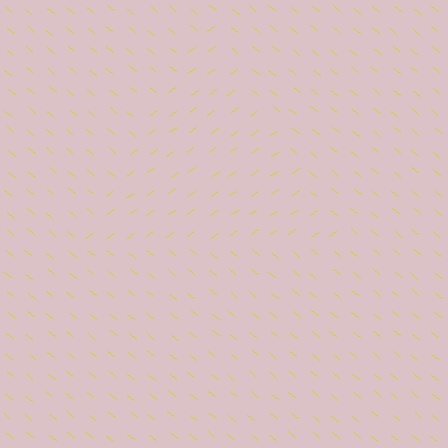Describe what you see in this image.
The image is filled with small yellow line segments. A triangle region in the image has lines oriented differently from the surrounding lines, creating a visible texture boundary.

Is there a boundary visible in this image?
Yes, there is a texture boundary formed by a change in line orientation.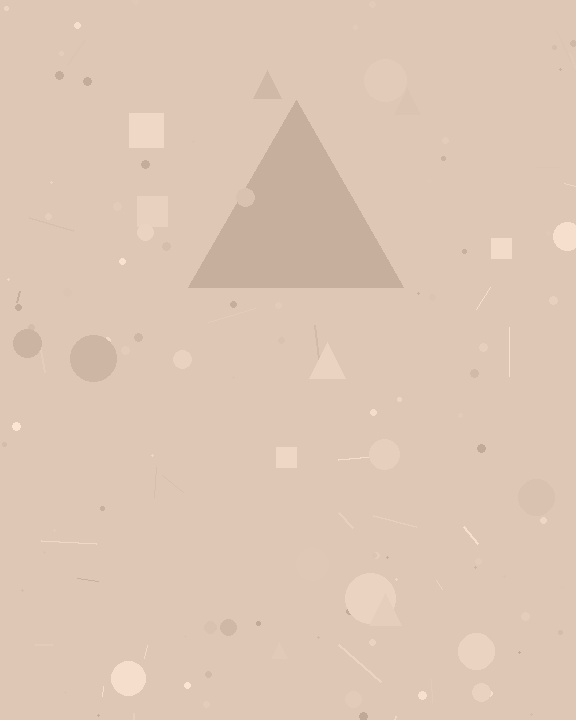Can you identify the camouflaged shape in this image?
The camouflaged shape is a triangle.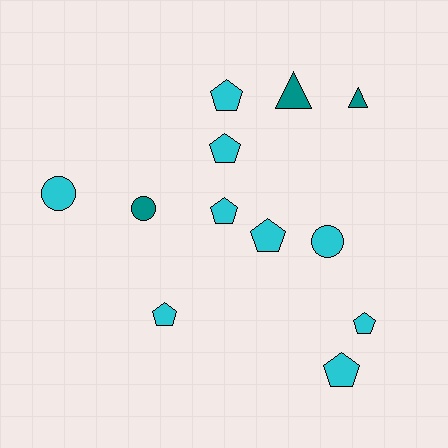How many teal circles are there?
There is 1 teal circle.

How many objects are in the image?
There are 12 objects.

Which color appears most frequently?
Cyan, with 9 objects.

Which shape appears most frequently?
Pentagon, with 7 objects.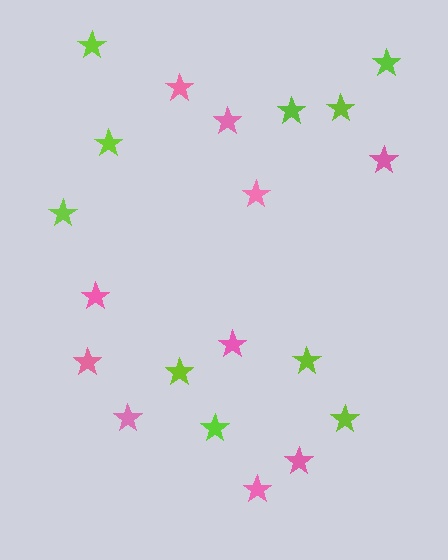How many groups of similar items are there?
There are 2 groups: one group of pink stars (10) and one group of lime stars (10).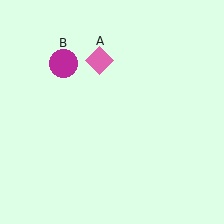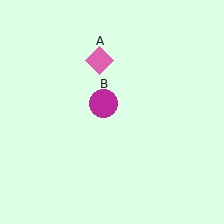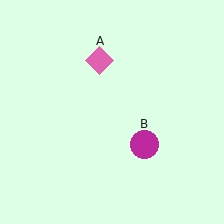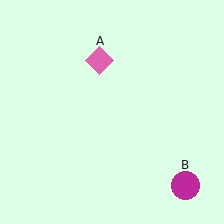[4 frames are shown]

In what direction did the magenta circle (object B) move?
The magenta circle (object B) moved down and to the right.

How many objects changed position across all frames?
1 object changed position: magenta circle (object B).